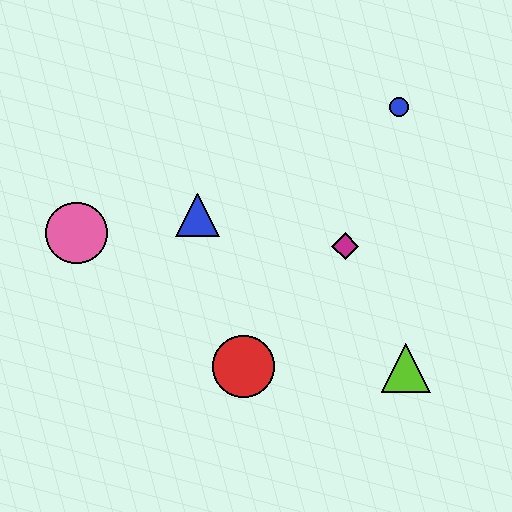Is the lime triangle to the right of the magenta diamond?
Yes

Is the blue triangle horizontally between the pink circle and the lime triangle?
Yes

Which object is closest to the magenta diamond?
The lime triangle is closest to the magenta diamond.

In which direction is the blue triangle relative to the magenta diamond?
The blue triangle is to the left of the magenta diamond.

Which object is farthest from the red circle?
The blue circle is farthest from the red circle.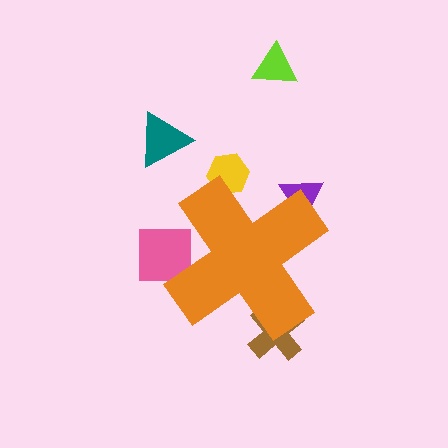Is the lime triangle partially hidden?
No, the lime triangle is fully visible.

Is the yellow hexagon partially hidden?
Yes, the yellow hexagon is partially hidden behind the orange cross.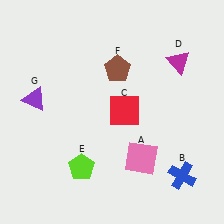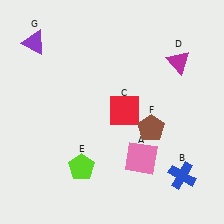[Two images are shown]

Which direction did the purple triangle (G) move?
The purple triangle (G) moved up.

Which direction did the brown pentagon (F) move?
The brown pentagon (F) moved down.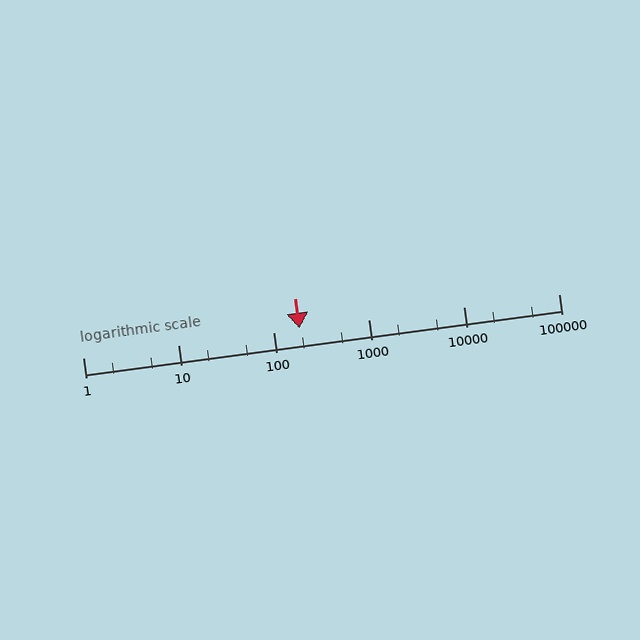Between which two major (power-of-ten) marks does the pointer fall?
The pointer is between 100 and 1000.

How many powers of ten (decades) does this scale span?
The scale spans 5 decades, from 1 to 100000.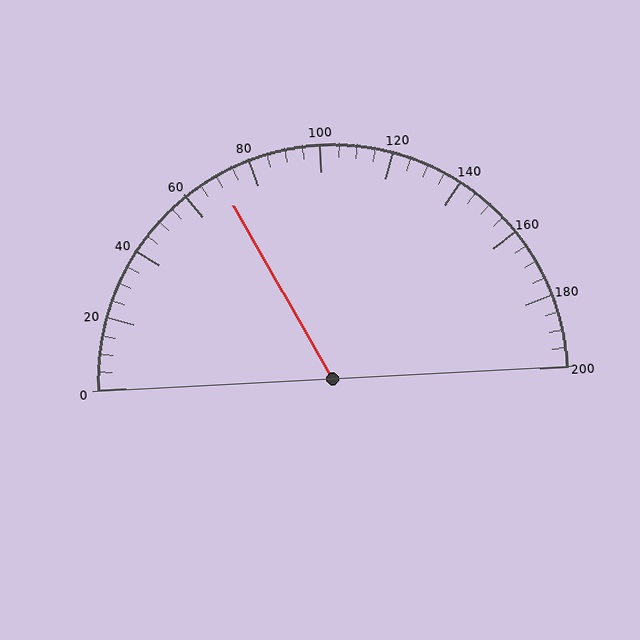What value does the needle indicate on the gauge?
The needle indicates approximately 70.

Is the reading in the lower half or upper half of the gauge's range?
The reading is in the lower half of the range (0 to 200).